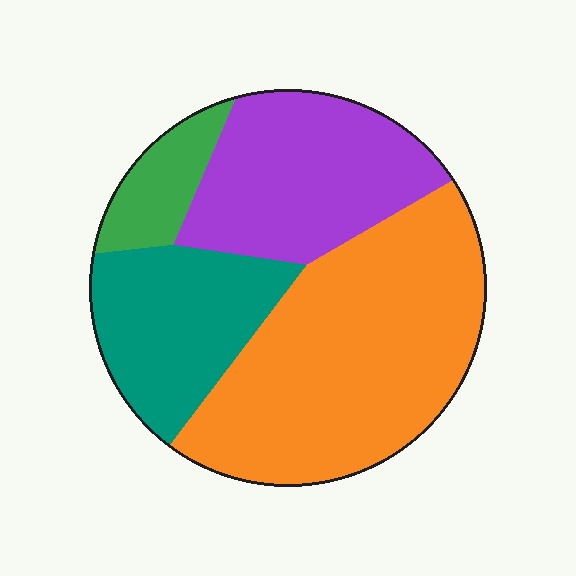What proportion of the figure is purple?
Purple takes up between a sixth and a third of the figure.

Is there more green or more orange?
Orange.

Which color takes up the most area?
Orange, at roughly 45%.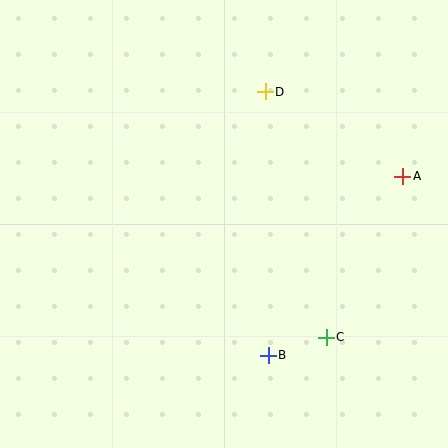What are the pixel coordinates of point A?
Point A is at (403, 176).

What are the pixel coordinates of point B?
Point B is at (268, 355).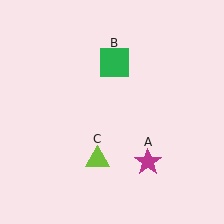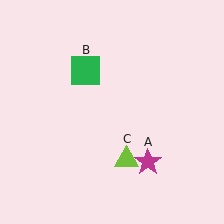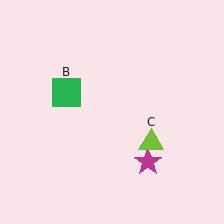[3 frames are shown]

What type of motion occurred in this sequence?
The green square (object B), lime triangle (object C) rotated counterclockwise around the center of the scene.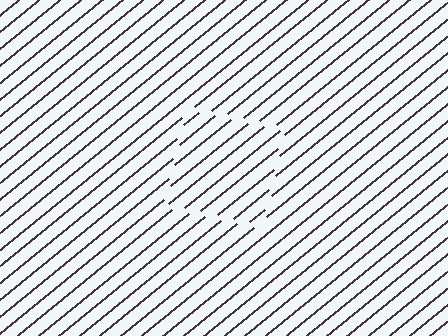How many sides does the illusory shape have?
4 sides — the line-ends trace a square.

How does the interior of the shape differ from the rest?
The interior of the shape contains the same grating, shifted by half a period — the contour is defined by the phase discontinuity where line-ends from the inner and outer gratings abut.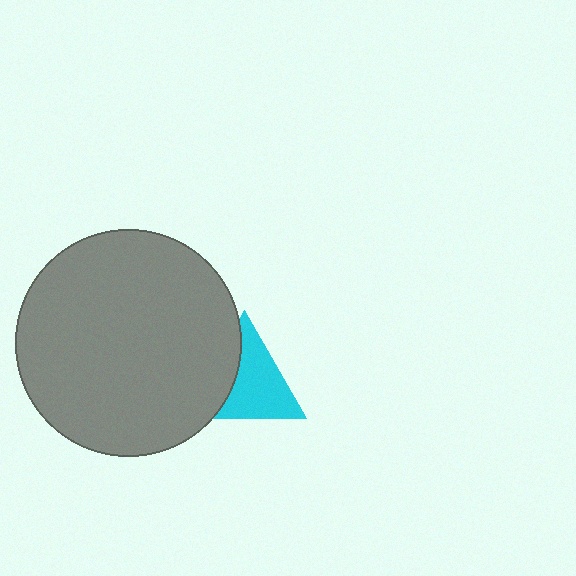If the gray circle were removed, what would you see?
You would see the complete cyan triangle.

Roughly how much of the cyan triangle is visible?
About half of it is visible (roughly 64%).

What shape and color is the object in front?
The object in front is a gray circle.